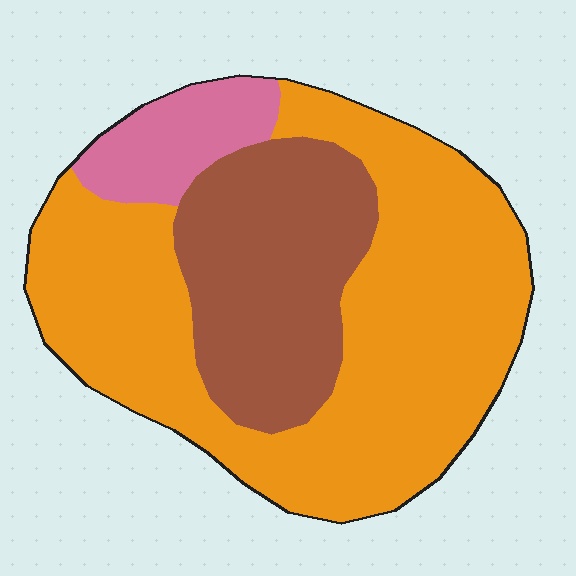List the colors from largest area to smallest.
From largest to smallest: orange, brown, pink.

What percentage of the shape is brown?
Brown covers around 25% of the shape.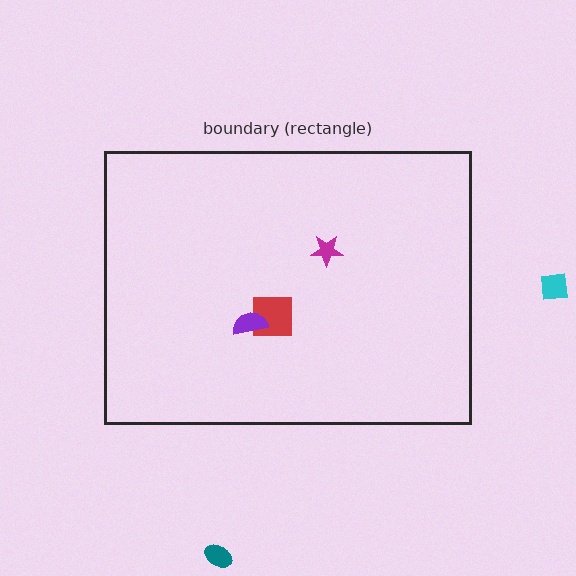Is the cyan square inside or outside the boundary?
Outside.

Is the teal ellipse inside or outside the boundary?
Outside.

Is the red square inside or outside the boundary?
Inside.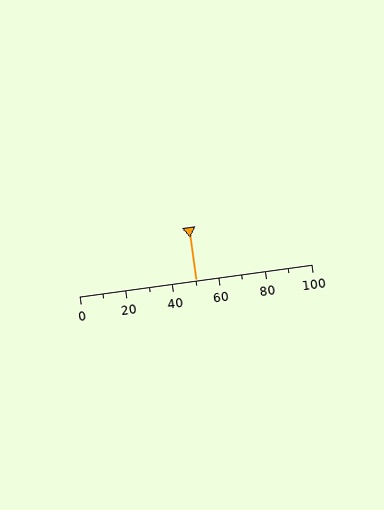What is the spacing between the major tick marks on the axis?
The major ticks are spaced 20 apart.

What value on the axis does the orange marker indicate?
The marker indicates approximately 50.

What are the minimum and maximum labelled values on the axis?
The axis runs from 0 to 100.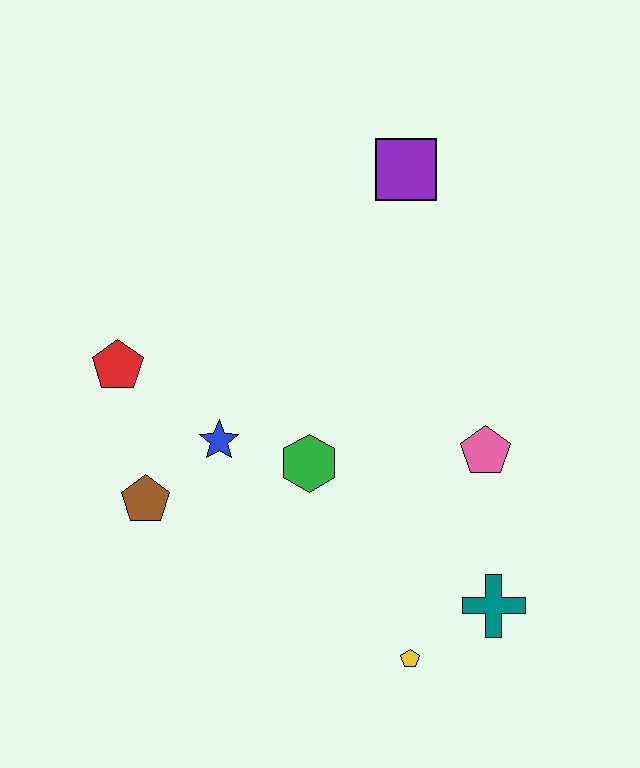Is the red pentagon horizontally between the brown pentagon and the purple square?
No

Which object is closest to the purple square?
The pink pentagon is closest to the purple square.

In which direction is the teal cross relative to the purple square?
The teal cross is below the purple square.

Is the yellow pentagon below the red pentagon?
Yes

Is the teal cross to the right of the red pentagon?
Yes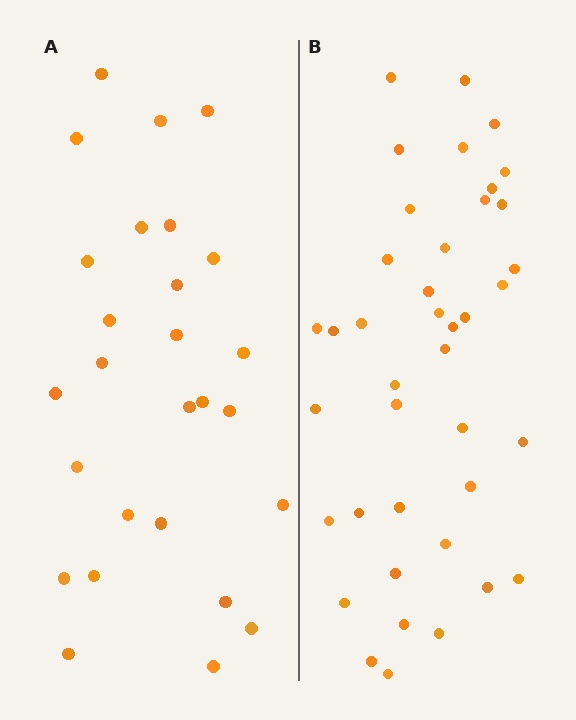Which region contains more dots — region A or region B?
Region B (the right region) has more dots.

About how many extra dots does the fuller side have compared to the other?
Region B has approximately 15 more dots than region A.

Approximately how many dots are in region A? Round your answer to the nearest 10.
About 30 dots. (The exact count is 27, which rounds to 30.)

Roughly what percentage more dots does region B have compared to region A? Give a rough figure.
About 50% more.